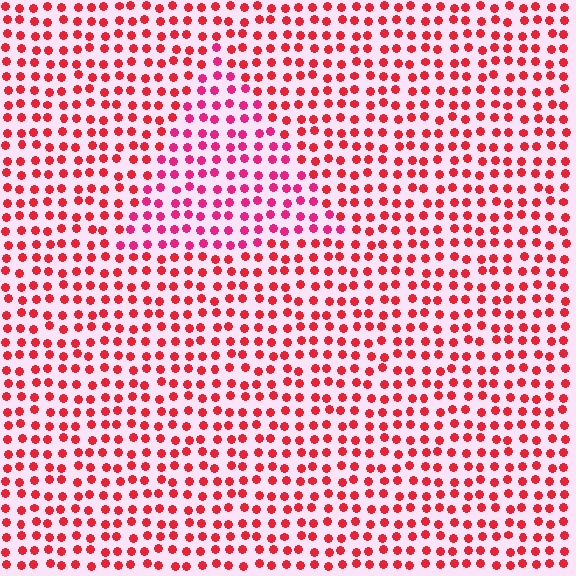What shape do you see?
I see a triangle.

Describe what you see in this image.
The image is filled with small red elements in a uniform arrangement. A triangle-shaped region is visible where the elements are tinted to a slightly different hue, forming a subtle color boundary.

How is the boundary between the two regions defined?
The boundary is defined purely by a slight shift in hue (about 24 degrees). Spacing, size, and orientation are identical on both sides.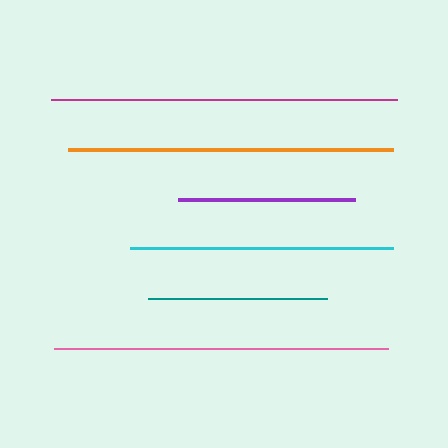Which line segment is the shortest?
The purple line is the shortest at approximately 177 pixels.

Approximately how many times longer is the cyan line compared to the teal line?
The cyan line is approximately 1.5 times the length of the teal line.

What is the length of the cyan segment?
The cyan segment is approximately 263 pixels long.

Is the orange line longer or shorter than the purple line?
The orange line is longer than the purple line.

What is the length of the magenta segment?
The magenta segment is approximately 346 pixels long.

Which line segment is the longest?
The magenta line is the longest at approximately 346 pixels.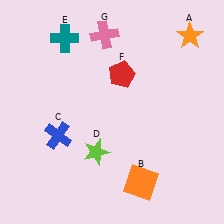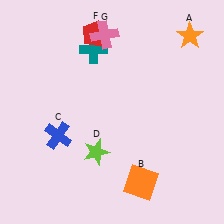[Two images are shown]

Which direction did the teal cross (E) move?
The teal cross (E) moved right.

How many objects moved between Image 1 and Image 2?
2 objects moved between the two images.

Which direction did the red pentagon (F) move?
The red pentagon (F) moved up.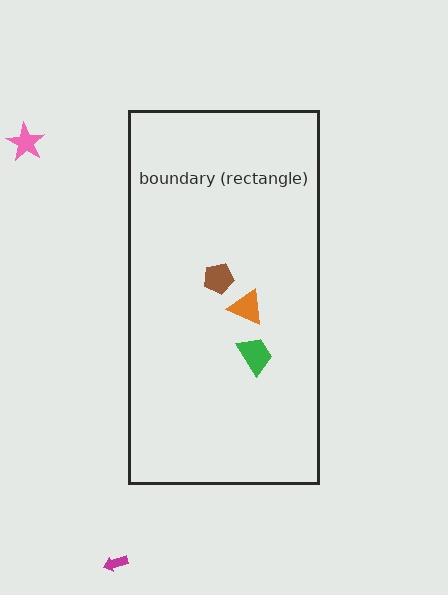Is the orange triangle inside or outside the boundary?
Inside.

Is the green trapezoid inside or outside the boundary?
Inside.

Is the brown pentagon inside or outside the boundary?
Inside.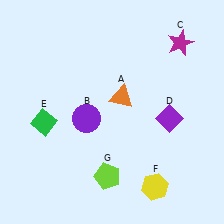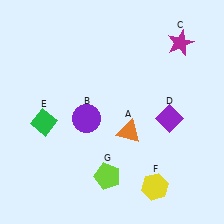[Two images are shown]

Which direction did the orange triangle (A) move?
The orange triangle (A) moved down.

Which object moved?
The orange triangle (A) moved down.